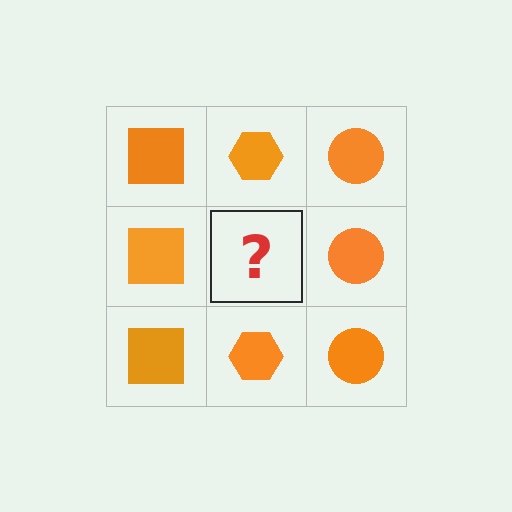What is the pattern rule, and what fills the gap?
The rule is that each column has a consistent shape. The gap should be filled with an orange hexagon.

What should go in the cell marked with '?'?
The missing cell should contain an orange hexagon.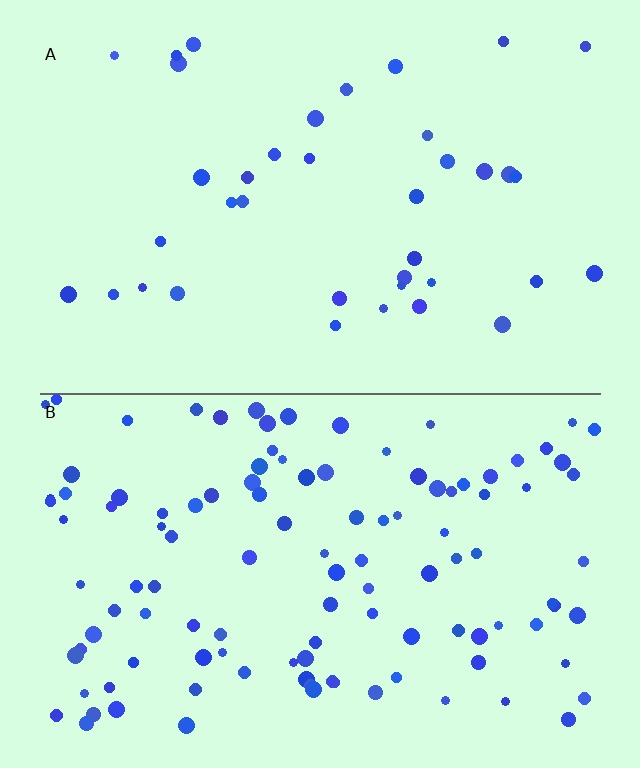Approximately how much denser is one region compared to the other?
Approximately 3.0× — region B over region A.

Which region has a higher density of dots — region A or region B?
B (the bottom).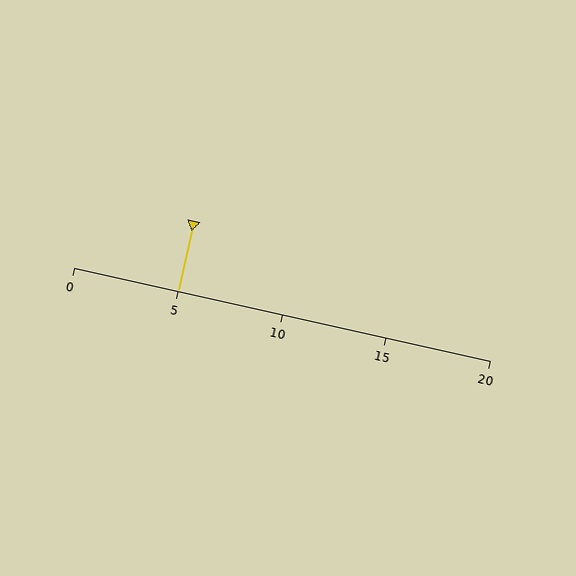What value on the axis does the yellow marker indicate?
The marker indicates approximately 5.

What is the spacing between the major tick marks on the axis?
The major ticks are spaced 5 apart.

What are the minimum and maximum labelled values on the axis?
The axis runs from 0 to 20.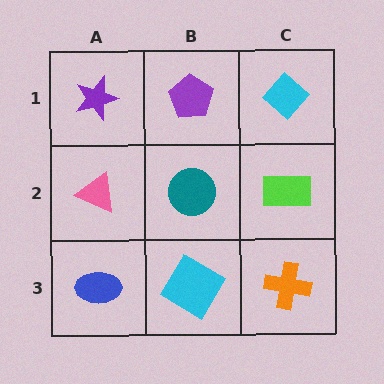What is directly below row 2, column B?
A cyan diamond.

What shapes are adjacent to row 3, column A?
A pink triangle (row 2, column A), a cyan diamond (row 3, column B).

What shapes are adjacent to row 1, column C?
A lime rectangle (row 2, column C), a purple pentagon (row 1, column B).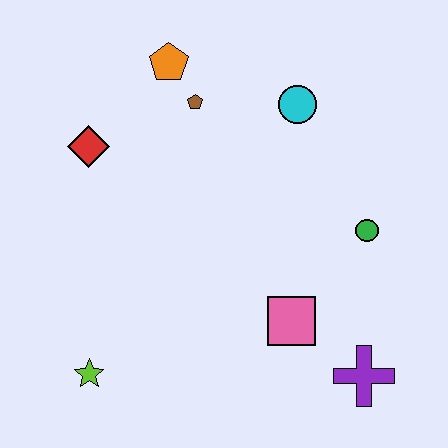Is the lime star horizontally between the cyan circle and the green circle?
No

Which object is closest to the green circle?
The pink square is closest to the green circle.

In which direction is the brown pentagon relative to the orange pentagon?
The brown pentagon is below the orange pentagon.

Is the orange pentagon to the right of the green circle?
No